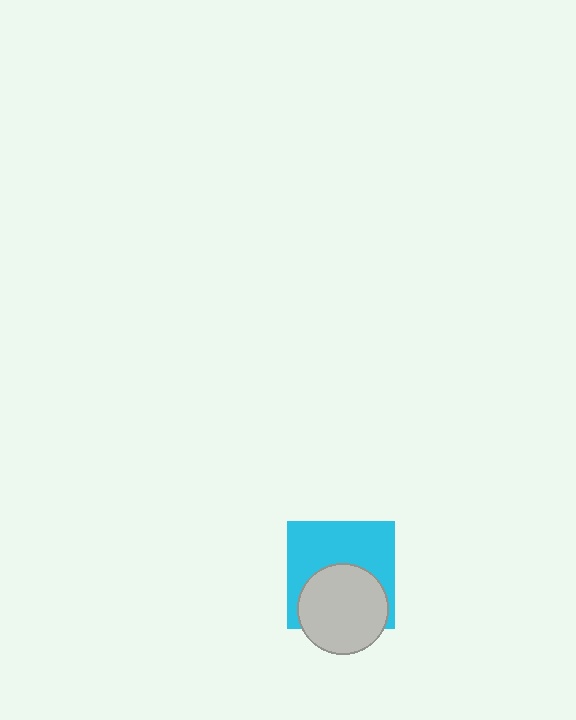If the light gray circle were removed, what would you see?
You would see the complete cyan square.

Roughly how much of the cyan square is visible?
About half of it is visible (roughly 56%).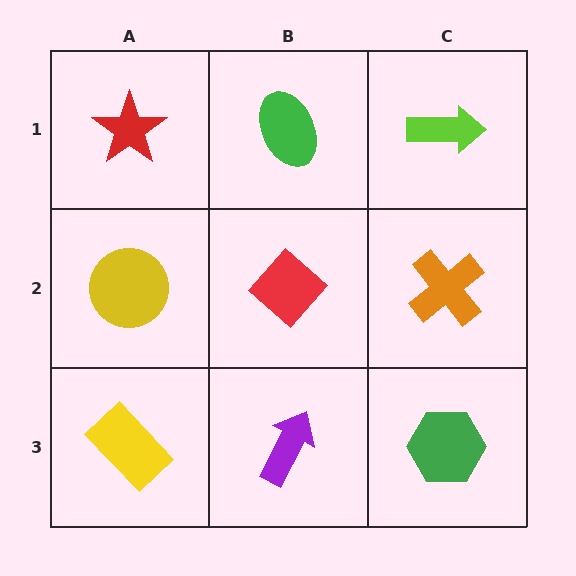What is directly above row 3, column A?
A yellow circle.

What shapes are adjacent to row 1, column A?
A yellow circle (row 2, column A), a green ellipse (row 1, column B).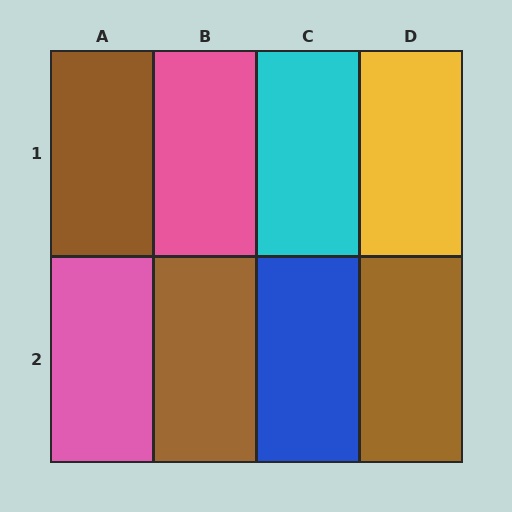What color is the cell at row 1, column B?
Pink.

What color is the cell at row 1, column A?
Brown.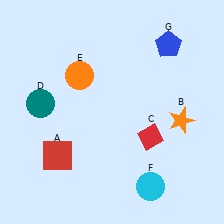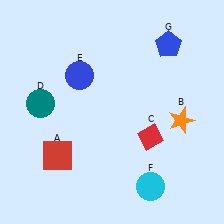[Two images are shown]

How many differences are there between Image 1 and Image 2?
There is 1 difference between the two images.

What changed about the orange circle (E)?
In Image 1, E is orange. In Image 2, it changed to blue.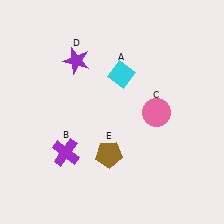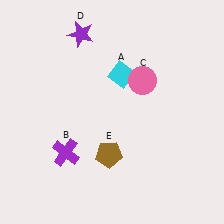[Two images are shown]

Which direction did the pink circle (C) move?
The pink circle (C) moved up.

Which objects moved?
The objects that moved are: the pink circle (C), the purple star (D).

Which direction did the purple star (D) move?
The purple star (D) moved up.